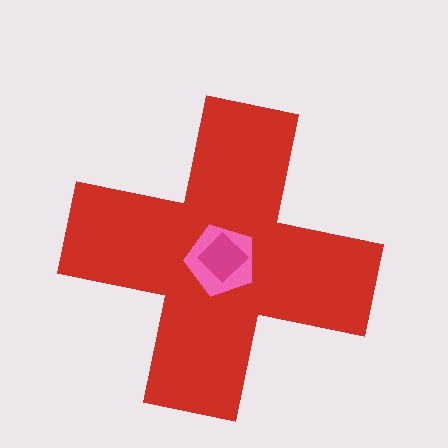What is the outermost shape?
The red cross.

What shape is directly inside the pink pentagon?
The magenta diamond.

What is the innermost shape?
The magenta diamond.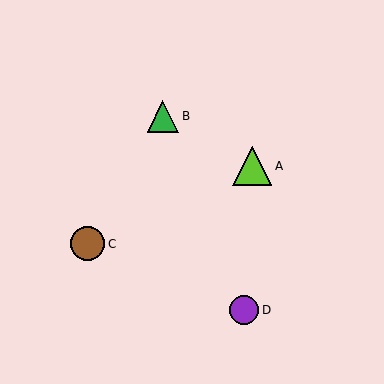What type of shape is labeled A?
Shape A is a lime triangle.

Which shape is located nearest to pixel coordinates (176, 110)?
The green triangle (labeled B) at (163, 116) is nearest to that location.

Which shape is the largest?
The lime triangle (labeled A) is the largest.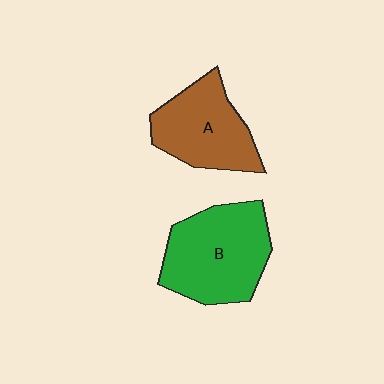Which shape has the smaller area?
Shape A (brown).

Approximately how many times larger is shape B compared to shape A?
Approximately 1.2 times.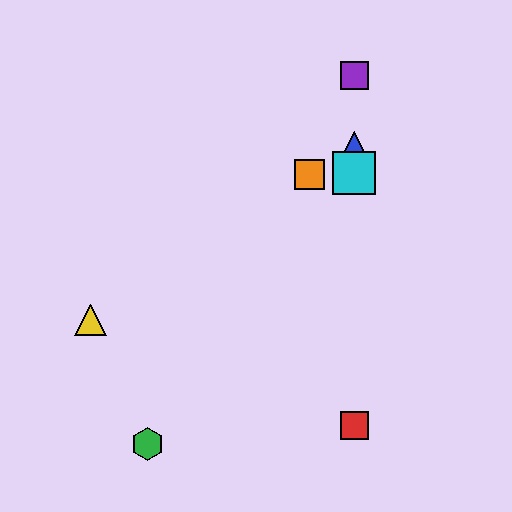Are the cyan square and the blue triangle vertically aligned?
Yes, both are at x≈354.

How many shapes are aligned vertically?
4 shapes (the red square, the blue triangle, the purple square, the cyan square) are aligned vertically.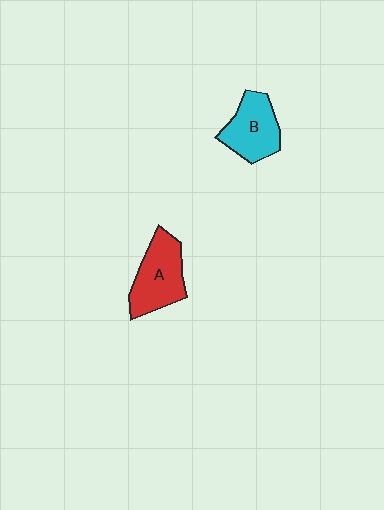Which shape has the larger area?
Shape A (red).